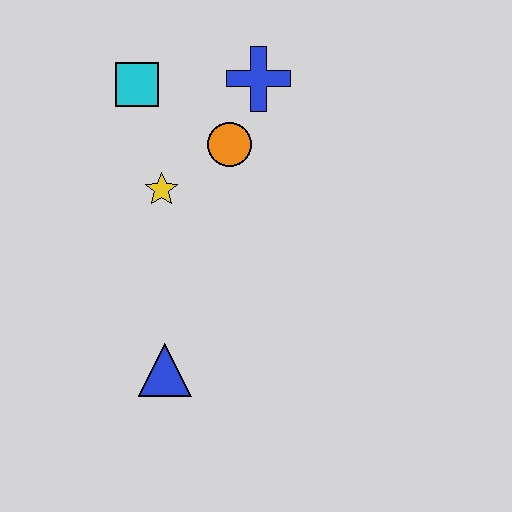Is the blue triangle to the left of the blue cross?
Yes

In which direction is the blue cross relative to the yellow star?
The blue cross is above the yellow star.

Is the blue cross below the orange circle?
No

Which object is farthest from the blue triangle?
The blue cross is farthest from the blue triangle.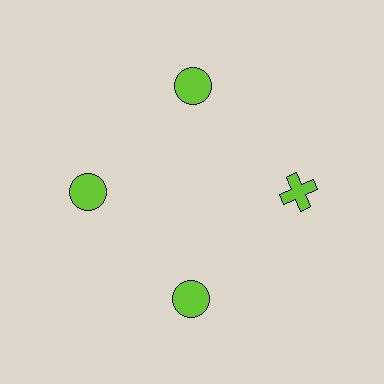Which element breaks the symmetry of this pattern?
The lime cross at roughly the 3 o'clock position breaks the symmetry. All other shapes are lime circles.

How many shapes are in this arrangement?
There are 4 shapes arranged in a ring pattern.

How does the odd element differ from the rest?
It has a different shape: cross instead of circle.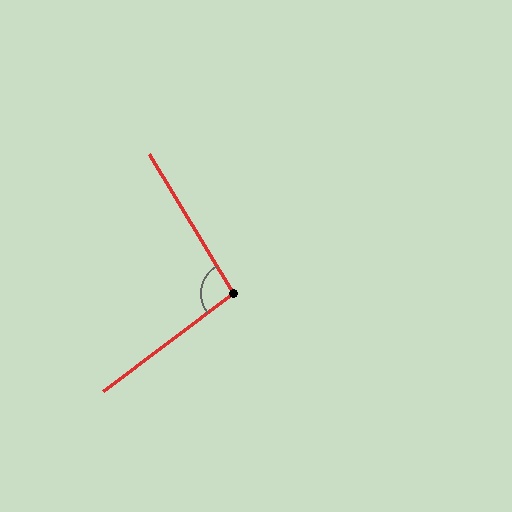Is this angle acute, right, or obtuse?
It is obtuse.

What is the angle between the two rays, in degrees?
Approximately 96 degrees.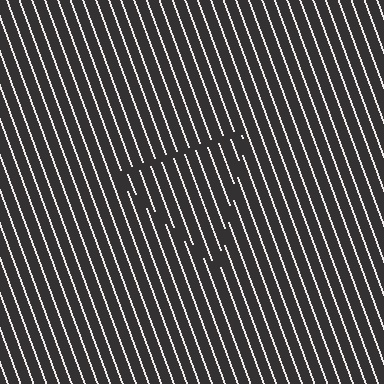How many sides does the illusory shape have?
3 sides — the line-ends trace a triangle.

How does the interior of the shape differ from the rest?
The interior of the shape contains the same grating, shifted by half a period — the contour is defined by the phase discontinuity where line-ends from the inner and outer gratings abut.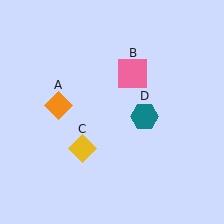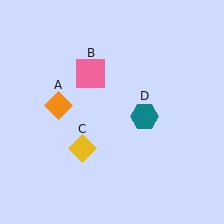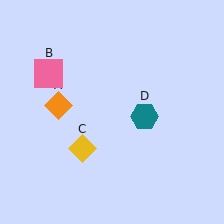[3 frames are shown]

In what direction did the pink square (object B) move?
The pink square (object B) moved left.